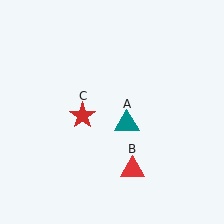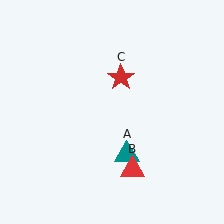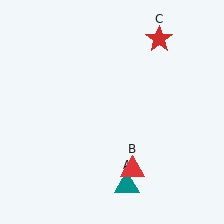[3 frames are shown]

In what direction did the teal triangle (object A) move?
The teal triangle (object A) moved down.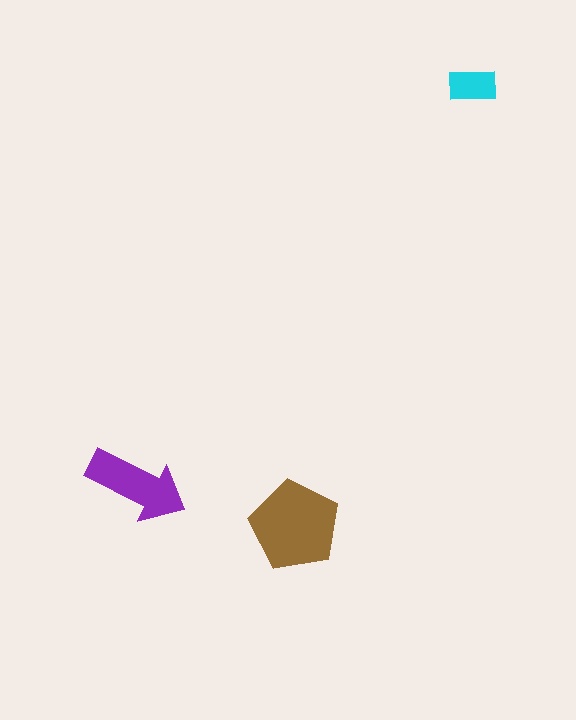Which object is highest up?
The cyan rectangle is topmost.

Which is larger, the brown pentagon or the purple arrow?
The brown pentagon.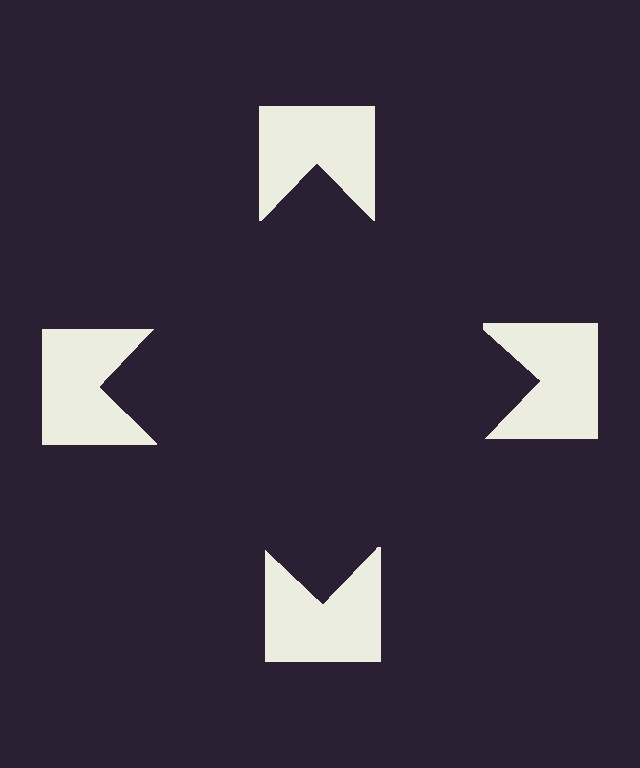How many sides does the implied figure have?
4 sides.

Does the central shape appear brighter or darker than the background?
It typically appears slightly darker than the background, even though no actual brightness change is drawn.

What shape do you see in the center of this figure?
An illusory square — its edges are inferred from the aligned wedge cuts in the notched squares, not physically drawn.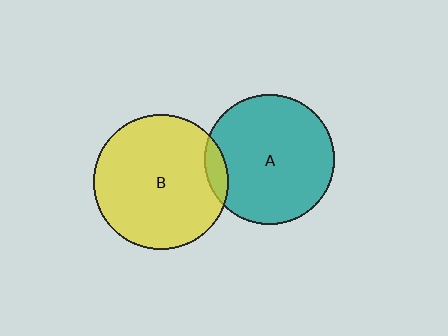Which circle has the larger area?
Circle B (yellow).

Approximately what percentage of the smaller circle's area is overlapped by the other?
Approximately 10%.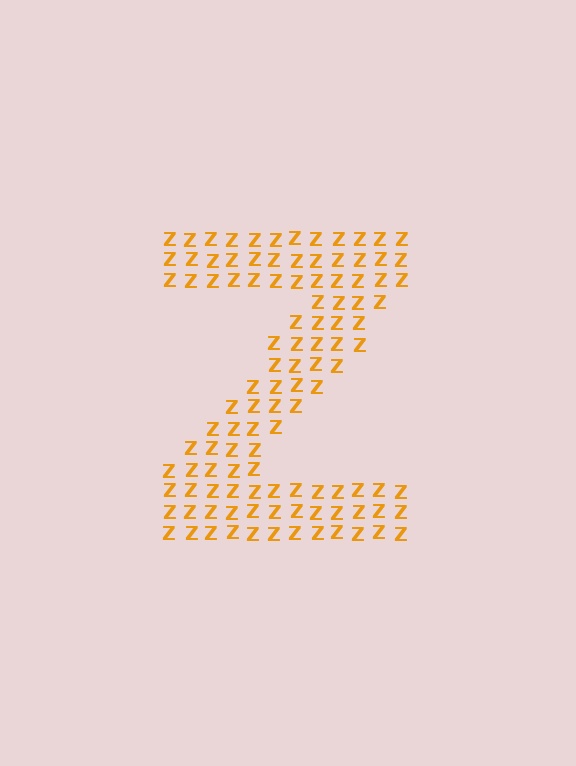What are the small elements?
The small elements are letter Z's.